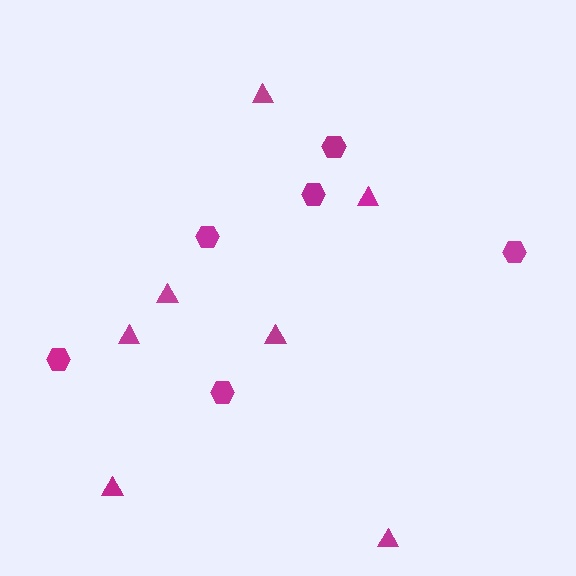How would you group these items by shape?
There are 2 groups: one group of triangles (7) and one group of hexagons (6).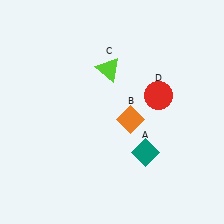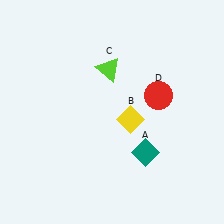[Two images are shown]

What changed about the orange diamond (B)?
In Image 1, B is orange. In Image 2, it changed to yellow.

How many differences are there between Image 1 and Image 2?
There is 1 difference between the two images.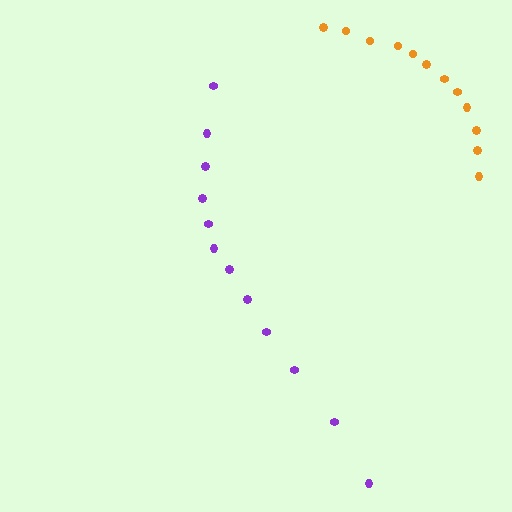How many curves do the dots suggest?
There are 2 distinct paths.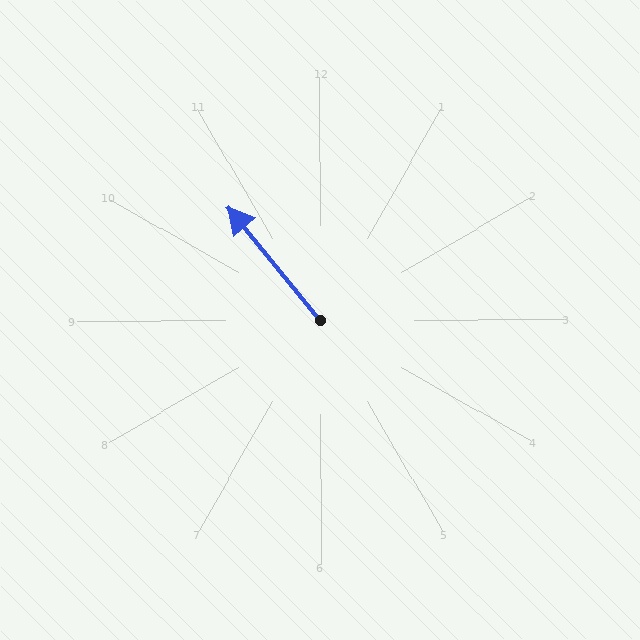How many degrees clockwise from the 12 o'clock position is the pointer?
Approximately 321 degrees.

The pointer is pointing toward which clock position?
Roughly 11 o'clock.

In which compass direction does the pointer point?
Northwest.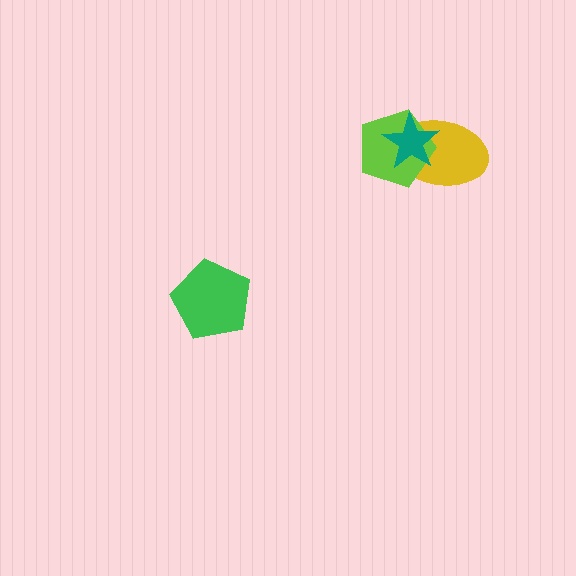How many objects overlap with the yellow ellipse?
2 objects overlap with the yellow ellipse.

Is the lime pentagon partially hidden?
Yes, it is partially covered by another shape.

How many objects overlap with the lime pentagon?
2 objects overlap with the lime pentagon.